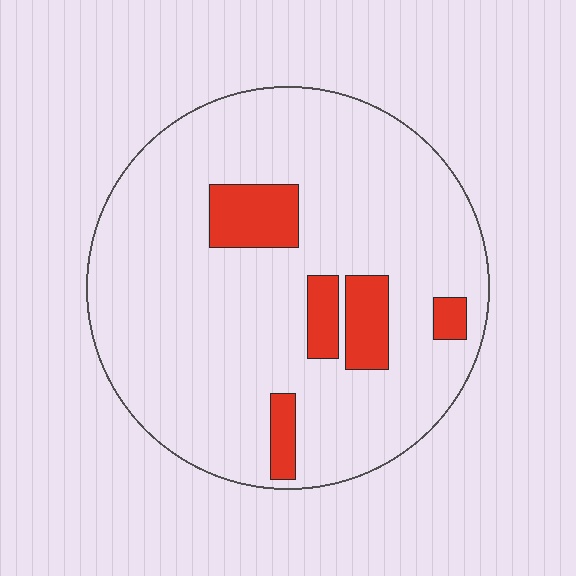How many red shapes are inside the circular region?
5.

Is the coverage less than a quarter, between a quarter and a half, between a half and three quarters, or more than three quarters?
Less than a quarter.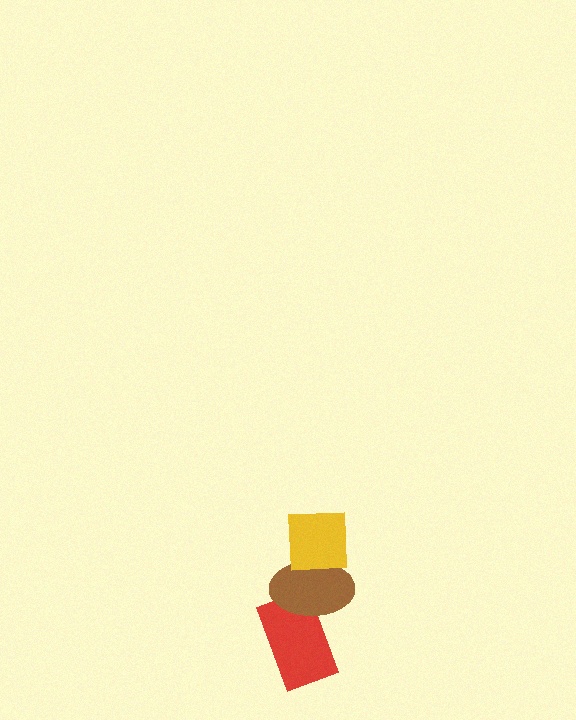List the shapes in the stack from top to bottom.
From top to bottom: the yellow square, the brown ellipse, the red rectangle.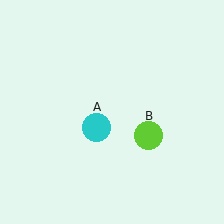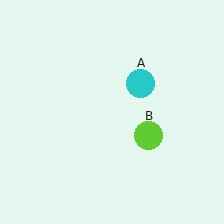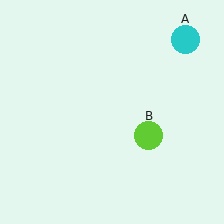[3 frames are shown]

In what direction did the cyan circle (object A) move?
The cyan circle (object A) moved up and to the right.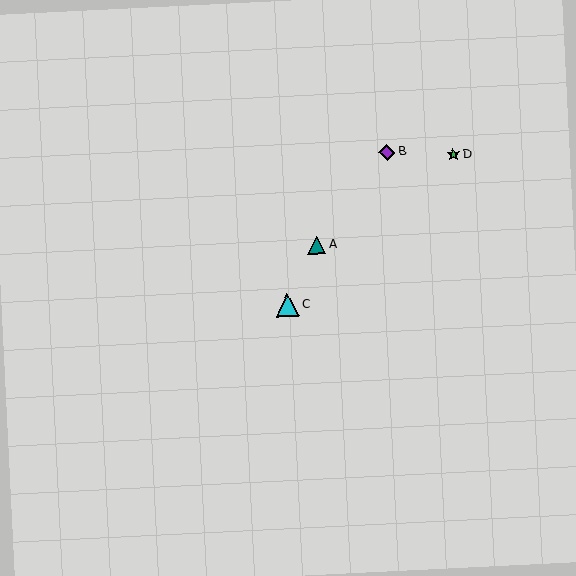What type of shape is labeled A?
Shape A is a teal triangle.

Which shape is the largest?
The cyan triangle (labeled C) is the largest.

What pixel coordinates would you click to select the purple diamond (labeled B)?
Click at (387, 152) to select the purple diamond B.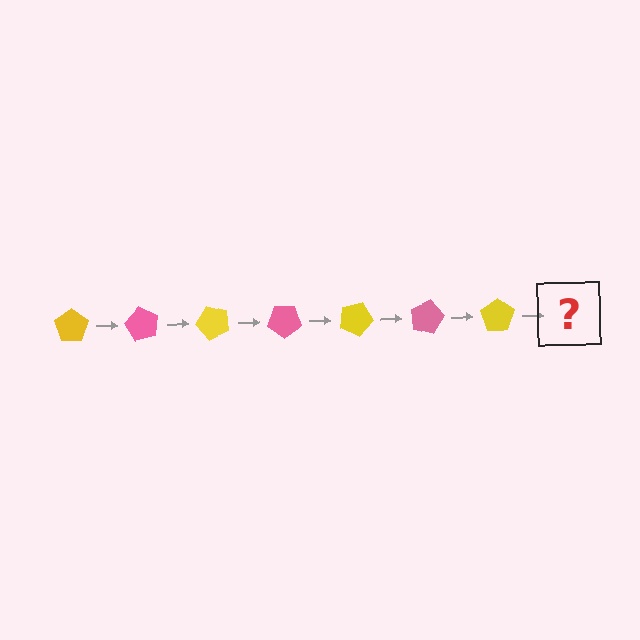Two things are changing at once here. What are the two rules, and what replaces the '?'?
The two rules are that it rotates 60 degrees each step and the color cycles through yellow and pink. The '?' should be a pink pentagon, rotated 420 degrees from the start.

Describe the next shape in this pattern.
It should be a pink pentagon, rotated 420 degrees from the start.